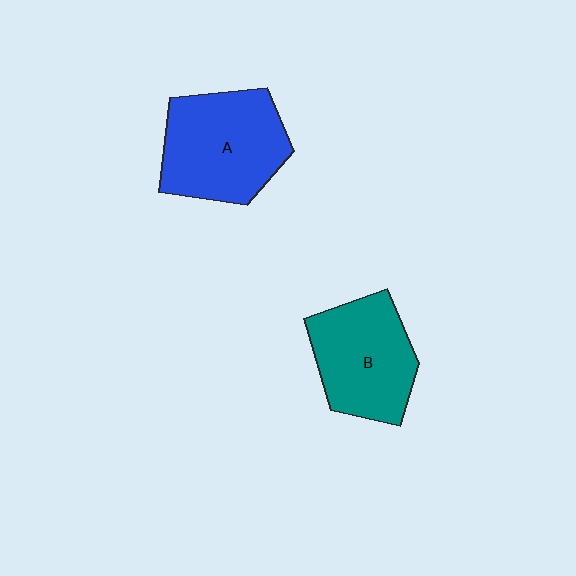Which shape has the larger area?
Shape A (blue).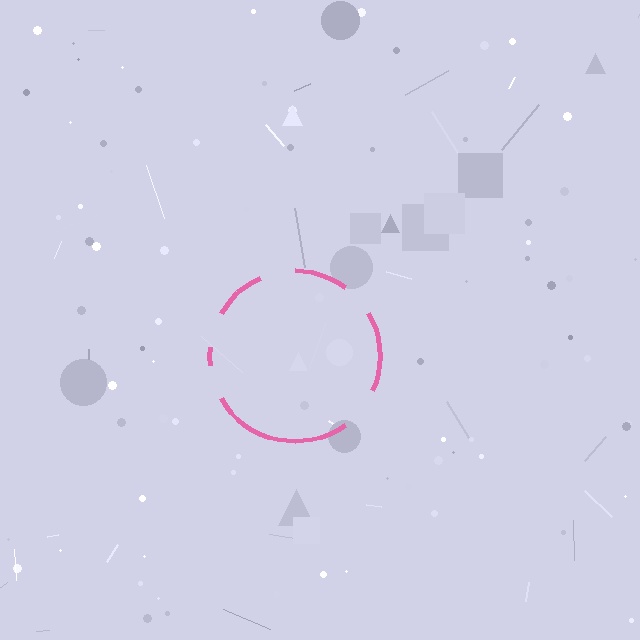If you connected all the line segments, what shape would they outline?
They would outline a circle.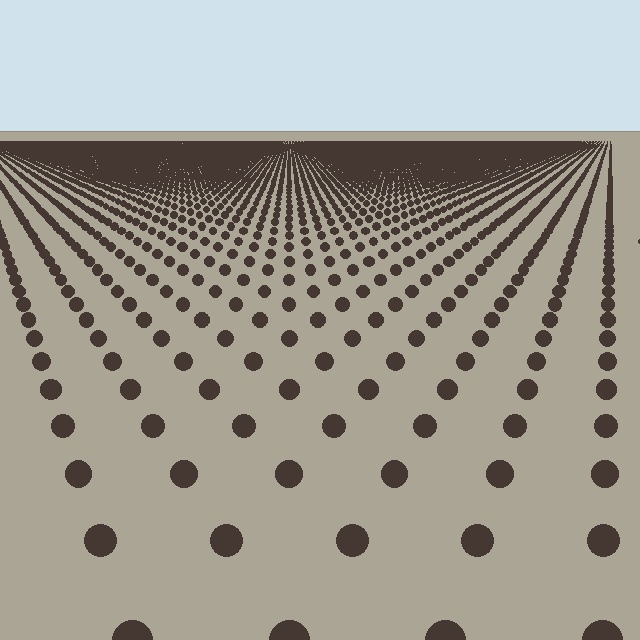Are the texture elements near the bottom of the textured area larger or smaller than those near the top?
Larger. Near the bottom, elements are closer to the viewer and appear at a bigger on-screen size.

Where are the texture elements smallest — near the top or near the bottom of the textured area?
Near the top.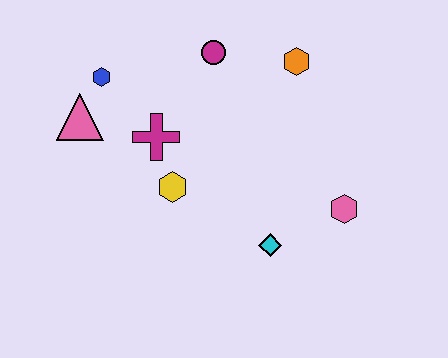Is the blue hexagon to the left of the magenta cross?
Yes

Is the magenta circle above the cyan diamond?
Yes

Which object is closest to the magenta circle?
The orange hexagon is closest to the magenta circle.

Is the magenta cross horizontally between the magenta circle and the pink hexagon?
No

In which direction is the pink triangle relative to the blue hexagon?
The pink triangle is below the blue hexagon.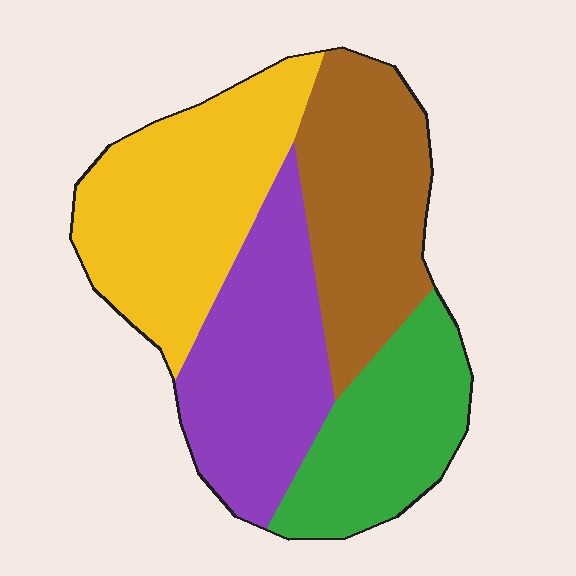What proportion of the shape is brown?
Brown takes up about one quarter (1/4) of the shape.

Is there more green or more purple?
Purple.